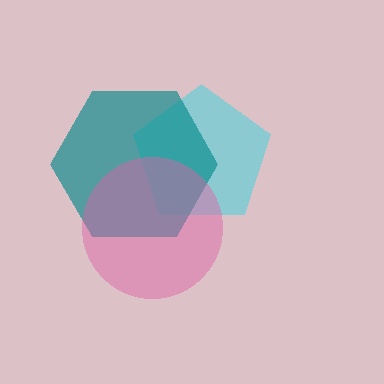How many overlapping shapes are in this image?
There are 3 overlapping shapes in the image.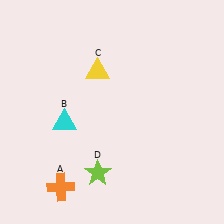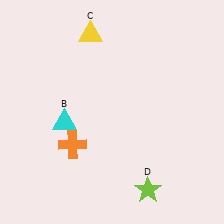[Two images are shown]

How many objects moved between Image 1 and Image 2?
3 objects moved between the two images.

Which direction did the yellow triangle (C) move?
The yellow triangle (C) moved up.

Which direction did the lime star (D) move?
The lime star (D) moved right.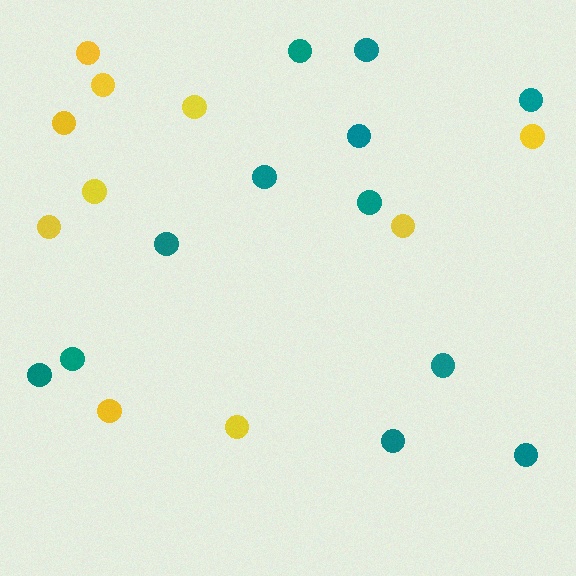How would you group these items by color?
There are 2 groups: one group of teal circles (12) and one group of yellow circles (10).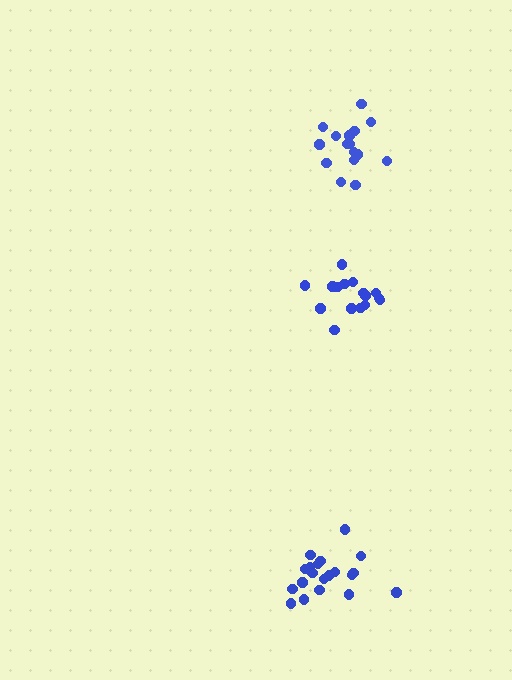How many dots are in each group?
Group 1: 16 dots, Group 2: 16 dots, Group 3: 20 dots (52 total).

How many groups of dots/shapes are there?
There are 3 groups.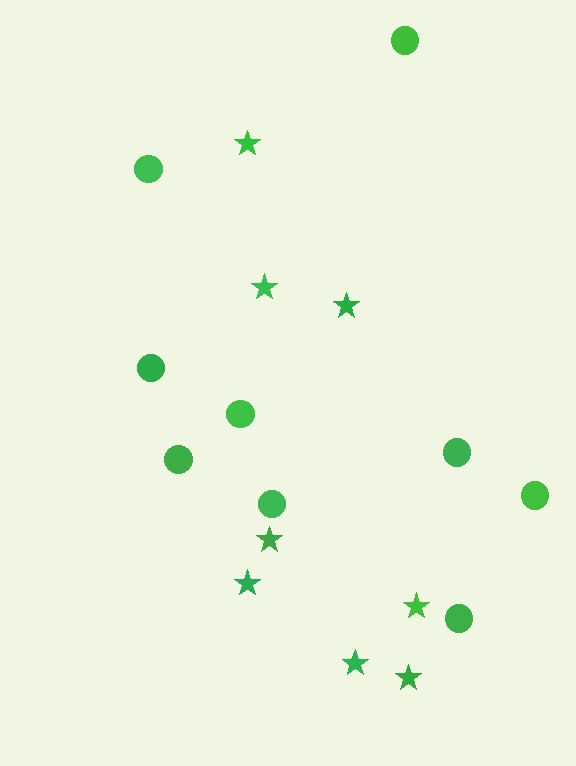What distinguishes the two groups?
There are 2 groups: one group of circles (9) and one group of stars (8).